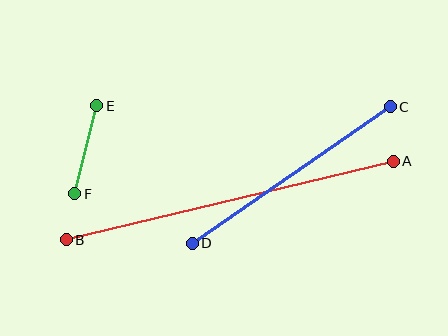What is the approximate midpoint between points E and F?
The midpoint is at approximately (86, 150) pixels.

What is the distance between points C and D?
The distance is approximately 241 pixels.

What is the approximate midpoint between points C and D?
The midpoint is at approximately (291, 175) pixels.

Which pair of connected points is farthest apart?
Points A and B are farthest apart.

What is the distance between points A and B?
The distance is approximately 336 pixels.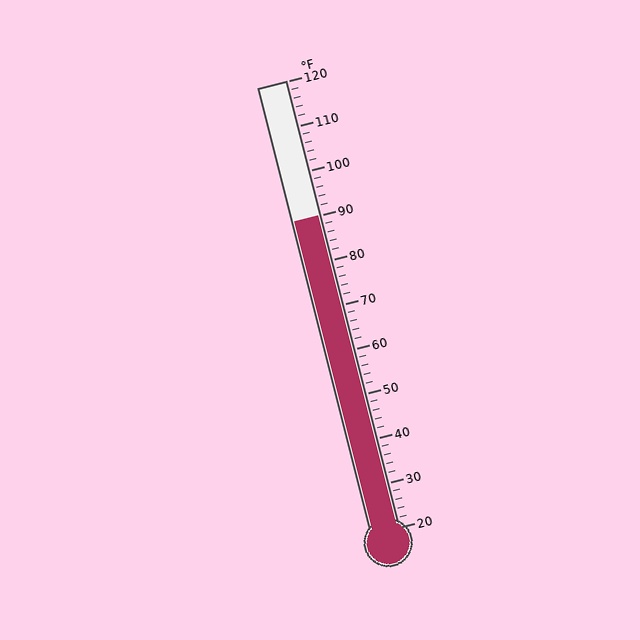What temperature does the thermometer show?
The thermometer shows approximately 90°F.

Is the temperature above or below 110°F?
The temperature is below 110°F.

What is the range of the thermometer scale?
The thermometer scale ranges from 20°F to 120°F.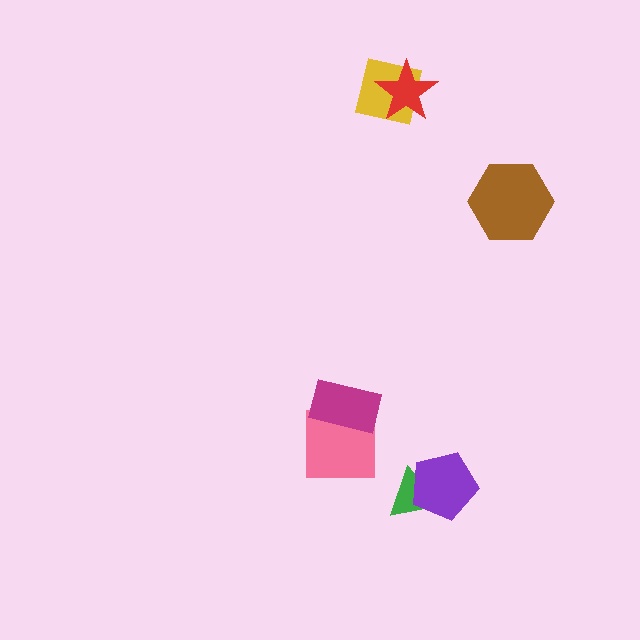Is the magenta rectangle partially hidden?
No, no other shape covers it.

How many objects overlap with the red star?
1 object overlaps with the red star.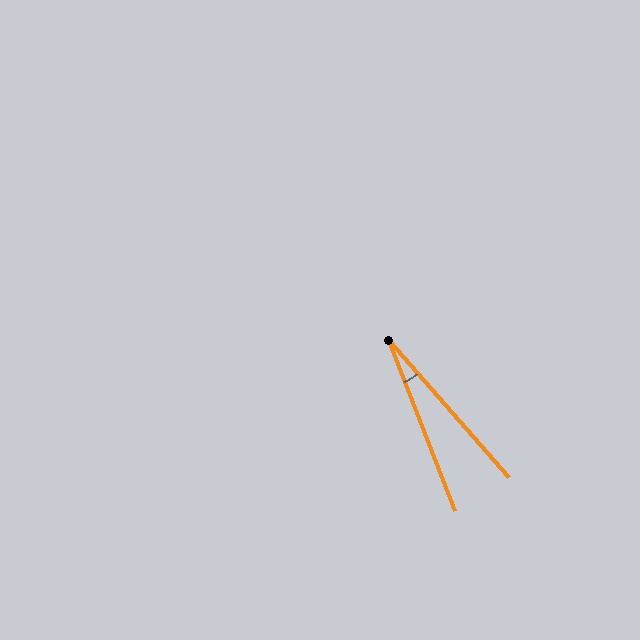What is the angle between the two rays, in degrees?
Approximately 20 degrees.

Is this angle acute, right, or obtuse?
It is acute.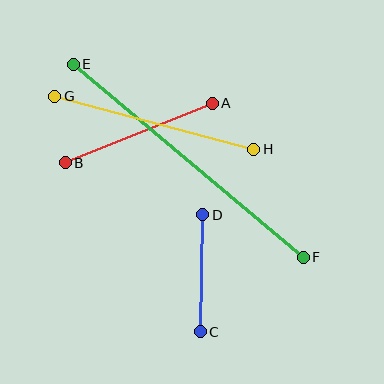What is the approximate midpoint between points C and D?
The midpoint is at approximately (201, 273) pixels.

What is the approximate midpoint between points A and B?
The midpoint is at approximately (139, 133) pixels.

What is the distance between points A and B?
The distance is approximately 159 pixels.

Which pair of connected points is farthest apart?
Points E and F are farthest apart.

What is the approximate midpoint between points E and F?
The midpoint is at approximately (188, 161) pixels.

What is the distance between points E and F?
The distance is approximately 300 pixels.